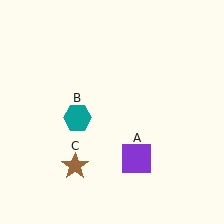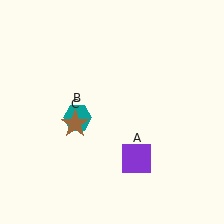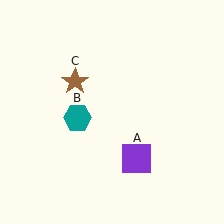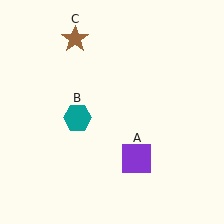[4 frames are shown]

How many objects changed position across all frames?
1 object changed position: brown star (object C).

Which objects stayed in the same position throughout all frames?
Purple square (object A) and teal hexagon (object B) remained stationary.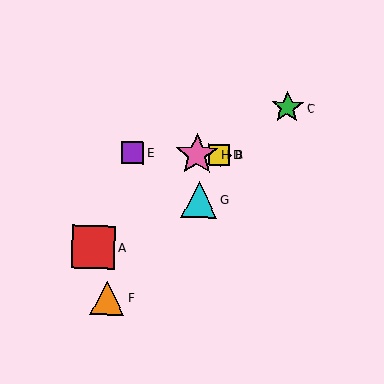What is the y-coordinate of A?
Object A is at y≈247.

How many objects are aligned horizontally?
4 objects (B, D, E, H) are aligned horizontally.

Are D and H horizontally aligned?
Yes, both are at y≈155.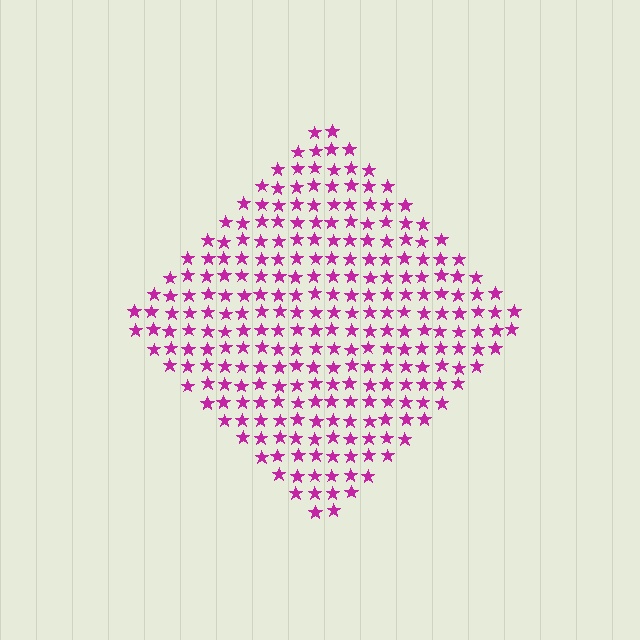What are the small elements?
The small elements are stars.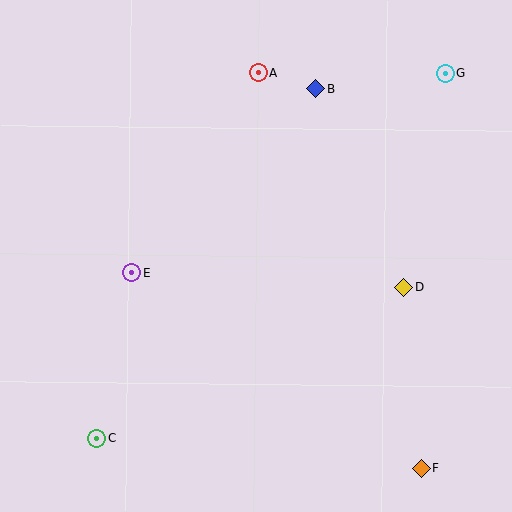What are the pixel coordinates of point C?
Point C is at (97, 439).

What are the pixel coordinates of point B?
Point B is at (315, 88).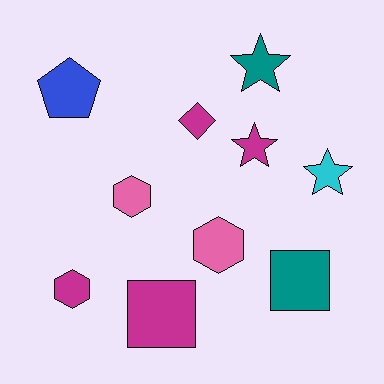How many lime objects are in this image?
There are no lime objects.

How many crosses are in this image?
There are no crosses.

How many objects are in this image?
There are 10 objects.